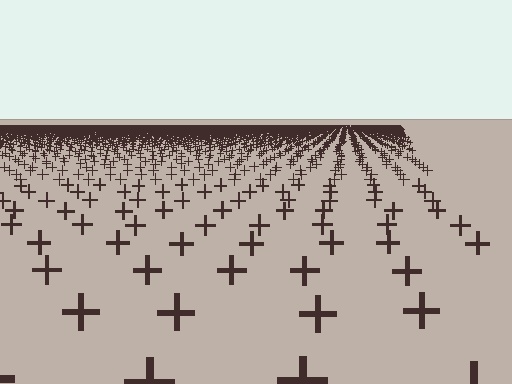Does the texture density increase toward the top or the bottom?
Density increases toward the top.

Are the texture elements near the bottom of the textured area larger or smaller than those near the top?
Larger. Near the bottom, elements are closer to the viewer and appear at a bigger on-screen size.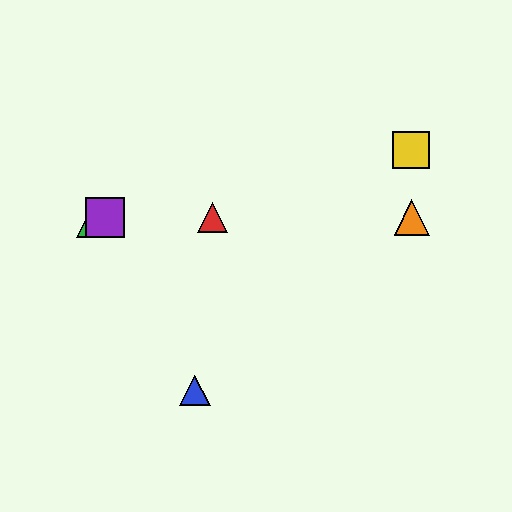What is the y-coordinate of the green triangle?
The green triangle is at y≈218.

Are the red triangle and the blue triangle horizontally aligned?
No, the red triangle is at y≈218 and the blue triangle is at y≈390.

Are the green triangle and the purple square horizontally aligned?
Yes, both are at y≈218.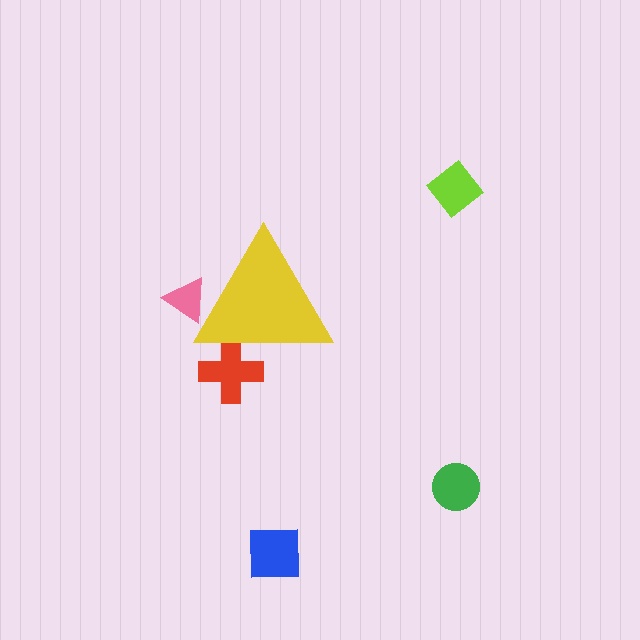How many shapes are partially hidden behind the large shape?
2 shapes are partially hidden.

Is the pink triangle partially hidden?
Yes, the pink triangle is partially hidden behind the yellow triangle.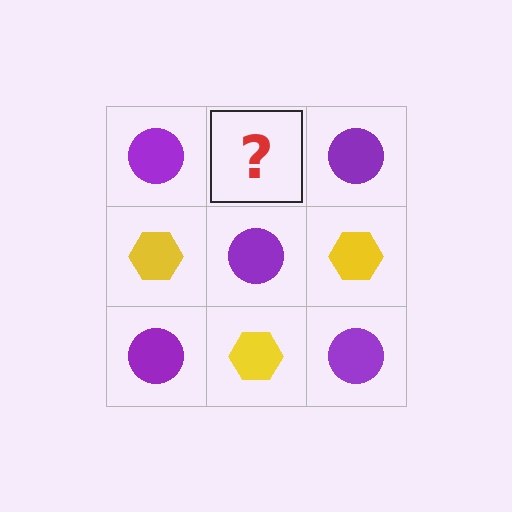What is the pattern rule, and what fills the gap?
The rule is that it alternates purple circle and yellow hexagon in a checkerboard pattern. The gap should be filled with a yellow hexagon.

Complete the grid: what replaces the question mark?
The question mark should be replaced with a yellow hexagon.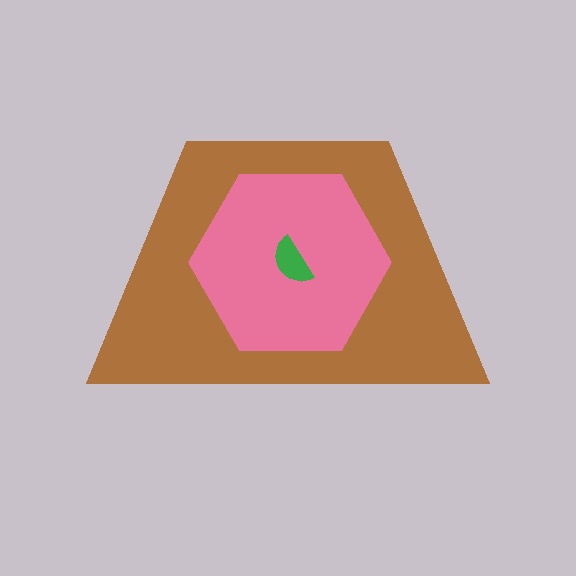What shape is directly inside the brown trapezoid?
The pink hexagon.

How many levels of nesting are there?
3.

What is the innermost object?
The green semicircle.